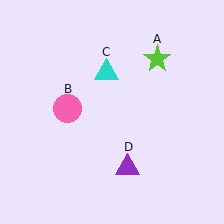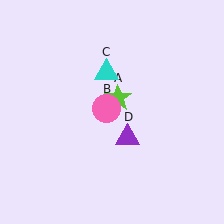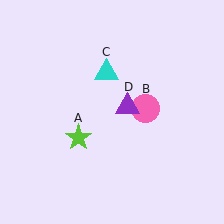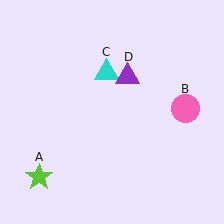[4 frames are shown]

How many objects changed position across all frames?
3 objects changed position: lime star (object A), pink circle (object B), purple triangle (object D).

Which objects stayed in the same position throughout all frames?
Cyan triangle (object C) remained stationary.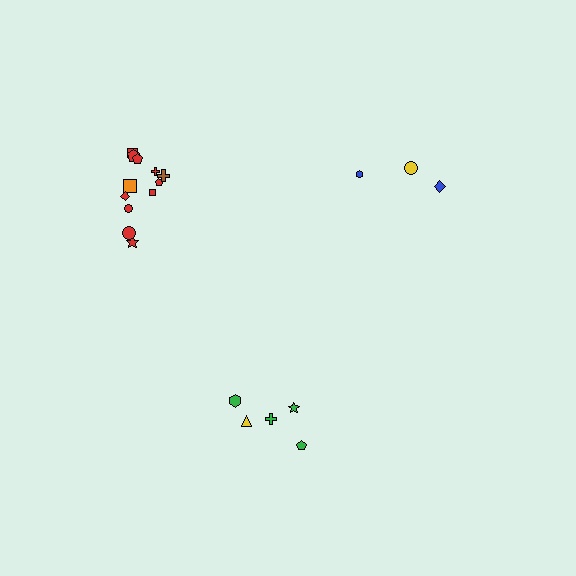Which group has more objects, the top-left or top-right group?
The top-left group.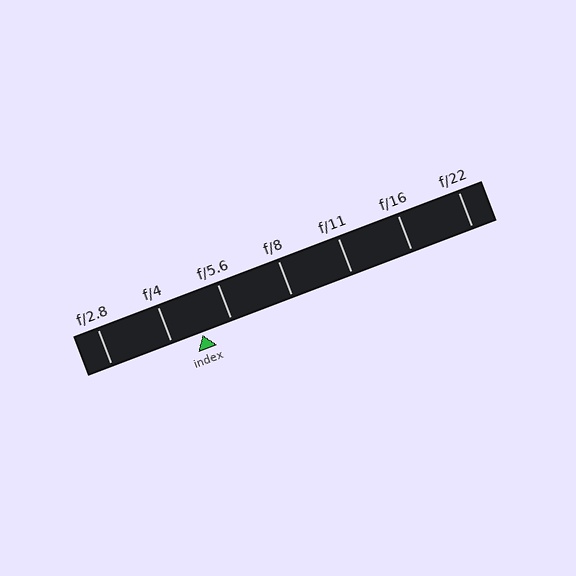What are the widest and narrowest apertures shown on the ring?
The widest aperture shown is f/2.8 and the narrowest is f/22.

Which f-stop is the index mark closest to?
The index mark is closest to f/4.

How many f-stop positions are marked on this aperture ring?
There are 7 f-stop positions marked.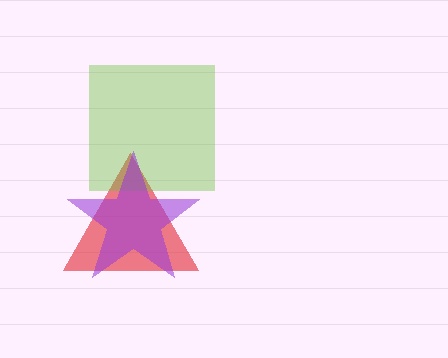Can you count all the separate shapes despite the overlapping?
Yes, there are 3 separate shapes.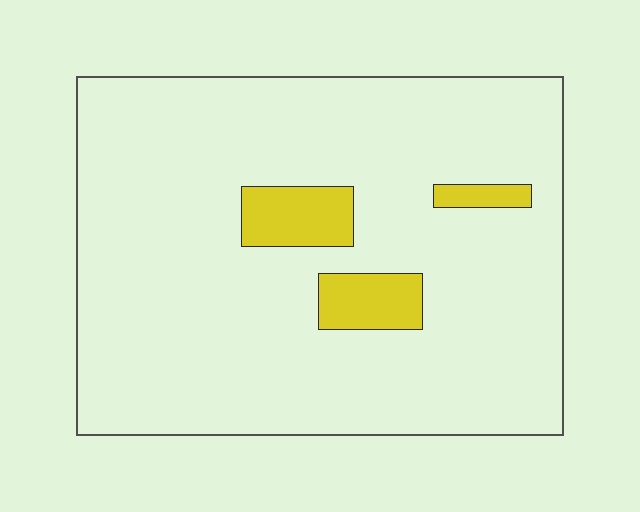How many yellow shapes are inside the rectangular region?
3.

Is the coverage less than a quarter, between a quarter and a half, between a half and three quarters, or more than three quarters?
Less than a quarter.